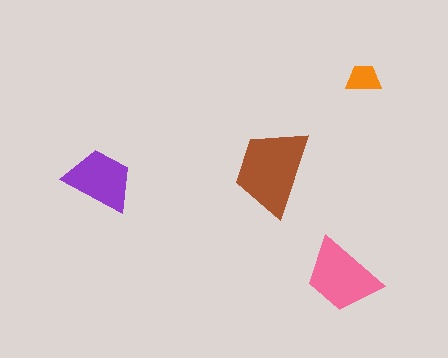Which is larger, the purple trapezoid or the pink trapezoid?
The pink one.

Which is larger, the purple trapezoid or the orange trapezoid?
The purple one.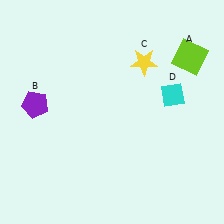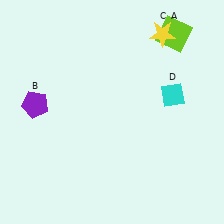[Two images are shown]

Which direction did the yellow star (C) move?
The yellow star (C) moved up.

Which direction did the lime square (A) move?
The lime square (A) moved up.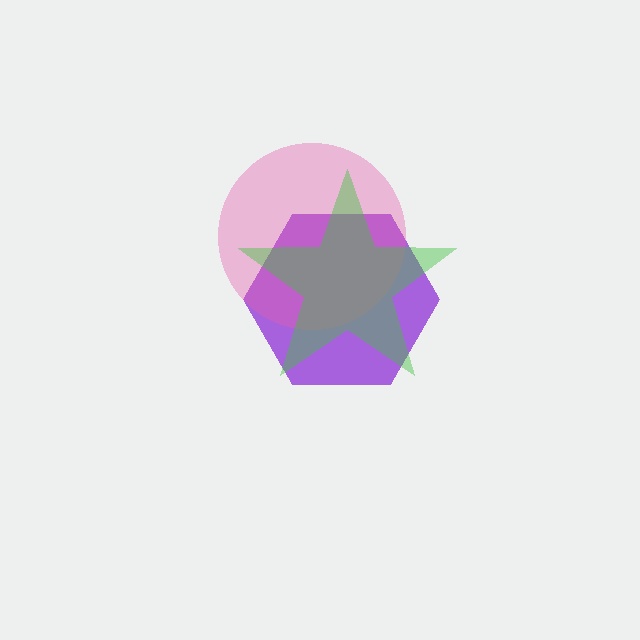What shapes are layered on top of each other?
The layered shapes are: a purple hexagon, a pink circle, a green star.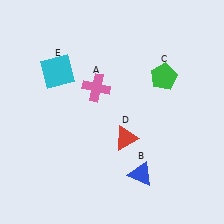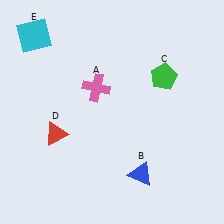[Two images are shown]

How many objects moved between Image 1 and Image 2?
2 objects moved between the two images.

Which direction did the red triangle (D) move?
The red triangle (D) moved left.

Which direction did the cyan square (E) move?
The cyan square (E) moved up.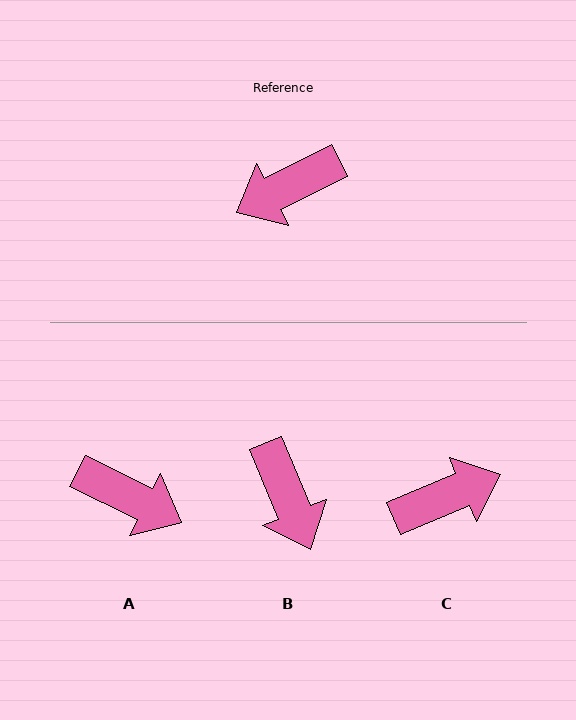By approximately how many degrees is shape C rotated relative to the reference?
Approximately 176 degrees counter-clockwise.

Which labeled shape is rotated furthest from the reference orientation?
C, about 176 degrees away.